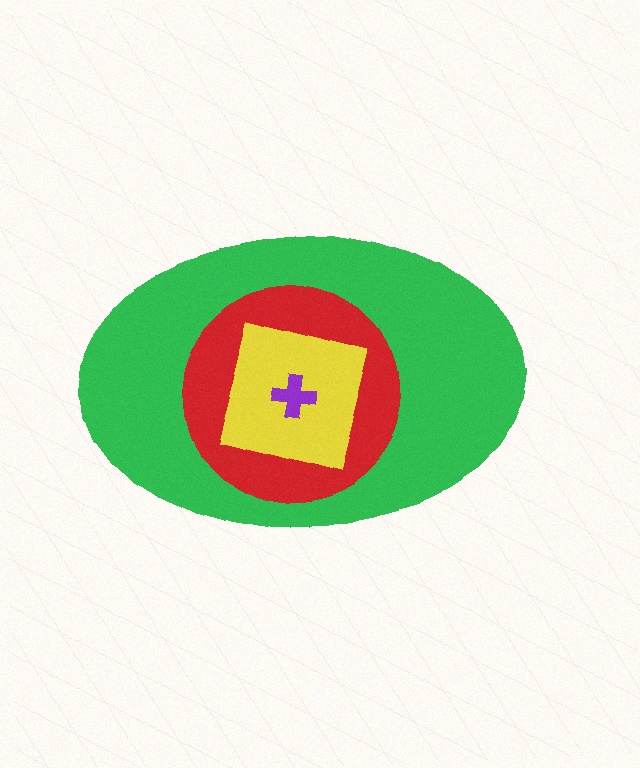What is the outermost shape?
The green ellipse.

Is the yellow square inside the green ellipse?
Yes.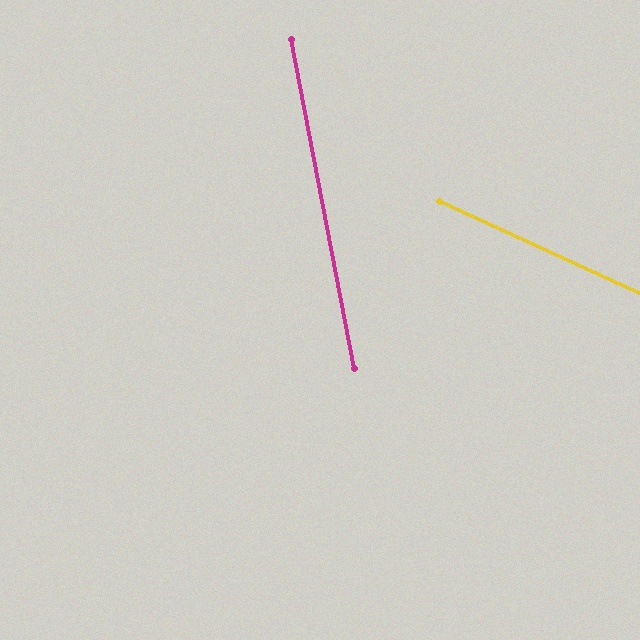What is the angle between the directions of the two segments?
Approximately 54 degrees.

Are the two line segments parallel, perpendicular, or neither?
Neither parallel nor perpendicular — they differ by about 54°.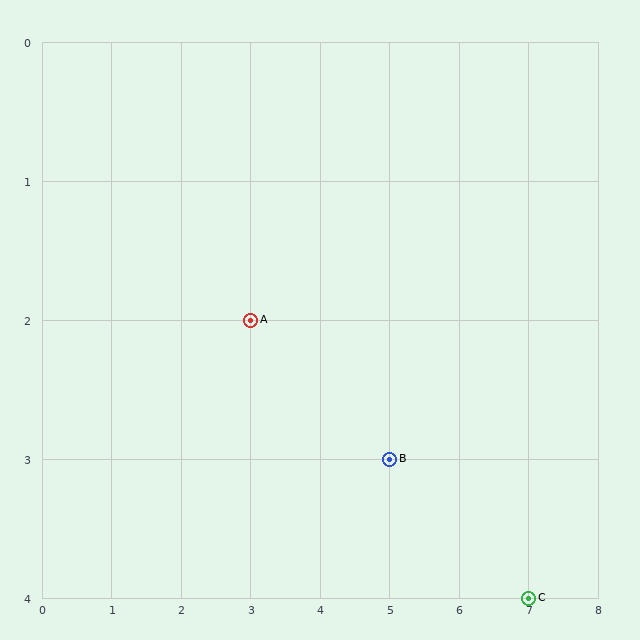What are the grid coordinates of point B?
Point B is at grid coordinates (5, 3).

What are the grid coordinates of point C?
Point C is at grid coordinates (7, 4).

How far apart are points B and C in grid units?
Points B and C are 2 columns and 1 row apart (about 2.2 grid units diagonally).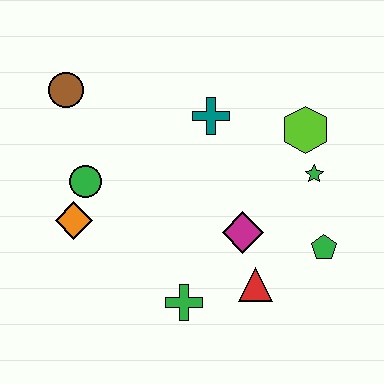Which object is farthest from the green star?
The brown circle is farthest from the green star.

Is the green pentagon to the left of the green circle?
No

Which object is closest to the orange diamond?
The green circle is closest to the orange diamond.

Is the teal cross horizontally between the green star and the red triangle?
No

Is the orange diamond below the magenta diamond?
No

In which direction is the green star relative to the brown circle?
The green star is to the right of the brown circle.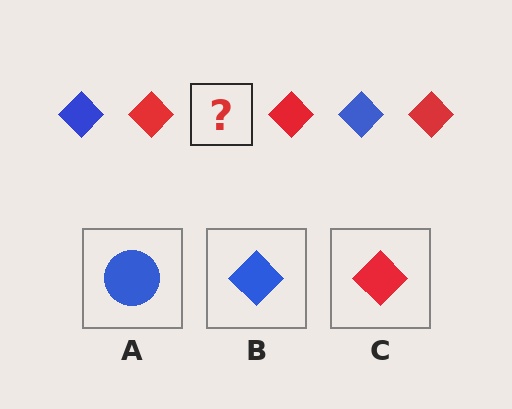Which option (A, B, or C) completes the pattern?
B.